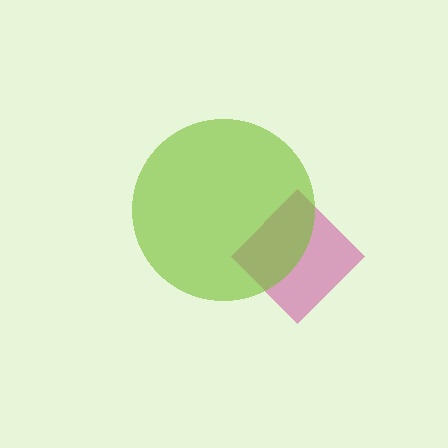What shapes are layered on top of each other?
The layered shapes are: a magenta diamond, a lime circle.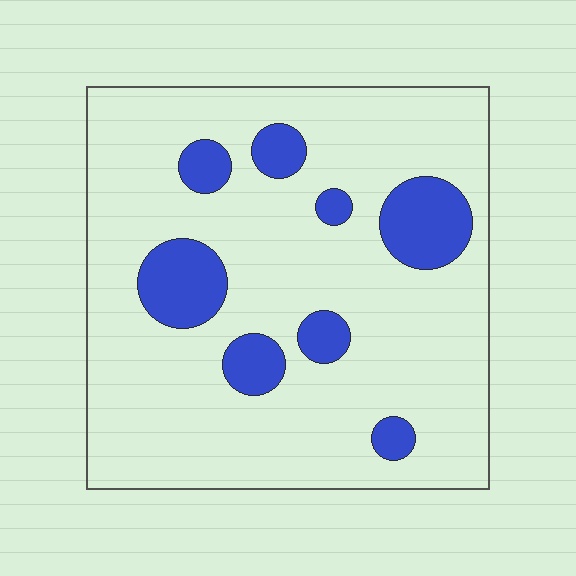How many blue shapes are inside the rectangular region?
8.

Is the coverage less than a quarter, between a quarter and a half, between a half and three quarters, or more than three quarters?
Less than a quarter.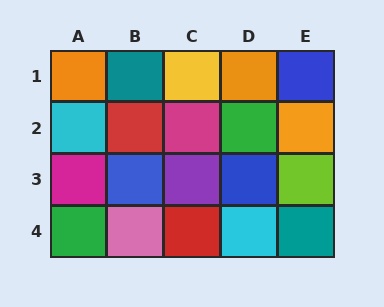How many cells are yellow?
1 cell is yellow.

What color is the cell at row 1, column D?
Orange.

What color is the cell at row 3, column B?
Blue.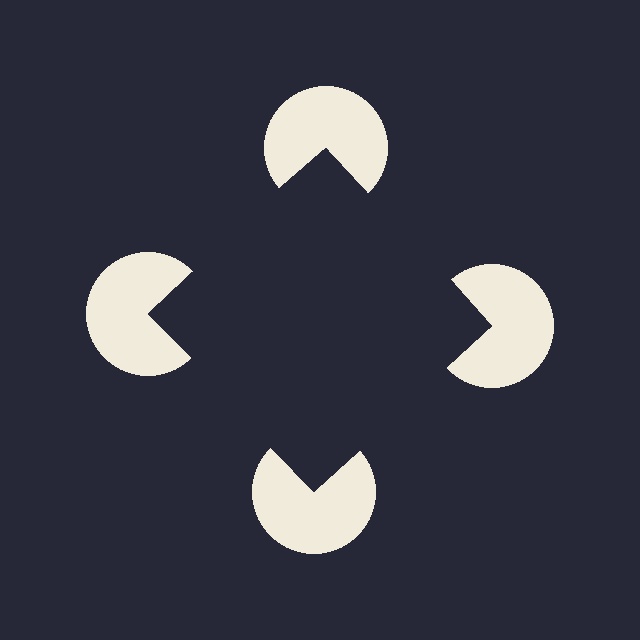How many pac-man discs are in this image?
There are 4 — one at each vertex of the illusory square.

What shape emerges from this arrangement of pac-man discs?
An illusory square — its edges are inferred from the aligned wedge cuts in the pac-man discs, not physically drawn.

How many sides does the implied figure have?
4 sides.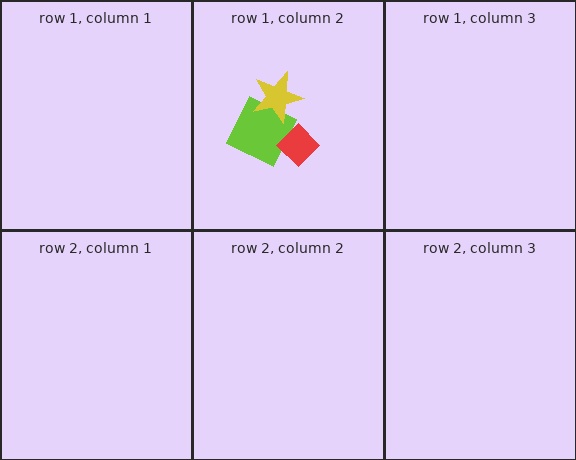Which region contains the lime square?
The row 1, column 2 region.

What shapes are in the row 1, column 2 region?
The lime square, the yellow star, the red diamond.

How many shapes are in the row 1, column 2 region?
3.